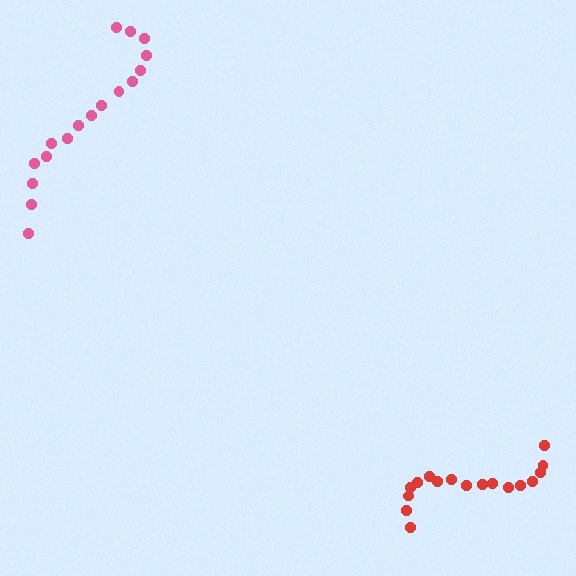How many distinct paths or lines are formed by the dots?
There are 2 distinct paths.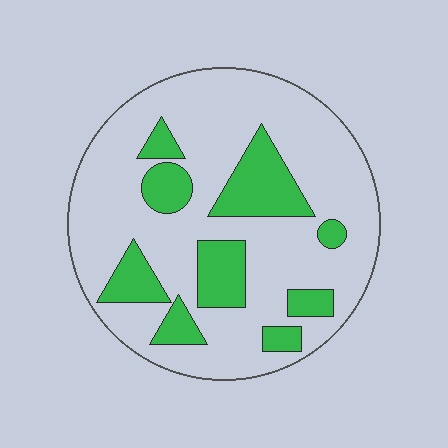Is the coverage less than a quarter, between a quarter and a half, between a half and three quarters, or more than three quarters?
Less than a quarter.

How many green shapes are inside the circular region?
9.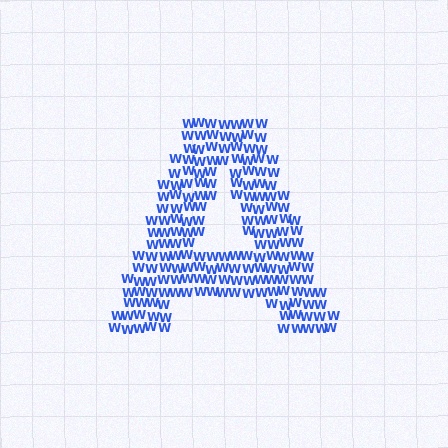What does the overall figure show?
The overall figure shows the letter A.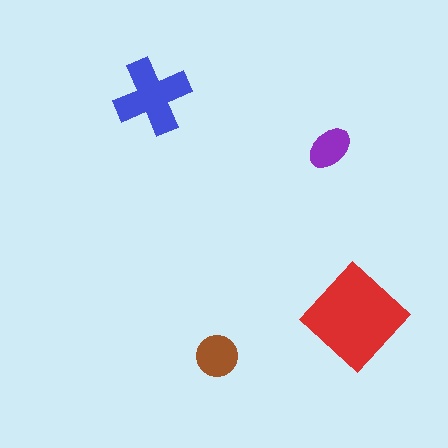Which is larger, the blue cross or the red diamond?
The red diamond.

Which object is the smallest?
The purple ellipse.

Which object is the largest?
The red diamond.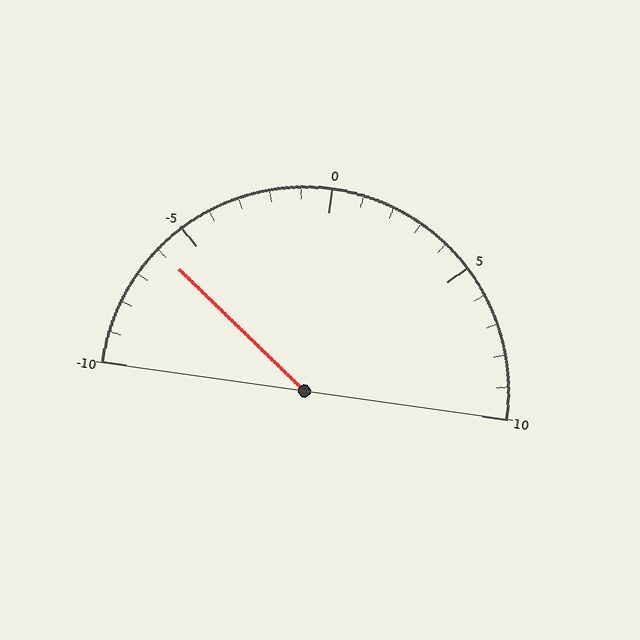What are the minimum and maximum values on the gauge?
The gauge ranges from -10 to 10.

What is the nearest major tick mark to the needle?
The nearest major tick mark is -5.